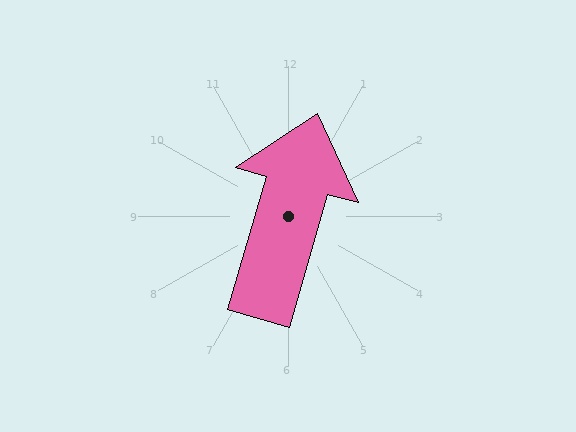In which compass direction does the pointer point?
North.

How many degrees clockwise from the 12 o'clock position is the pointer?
Approximately 16 degrees.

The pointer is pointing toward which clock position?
Roughly 1 o'clock.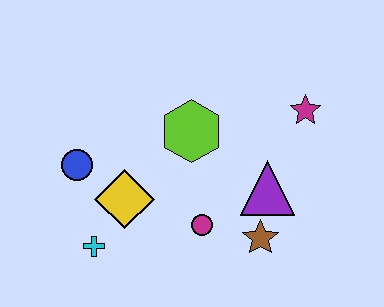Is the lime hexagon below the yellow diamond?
No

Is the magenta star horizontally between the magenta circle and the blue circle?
No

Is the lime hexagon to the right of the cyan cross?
Yes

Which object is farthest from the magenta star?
The cyan cross is farthest from the magenta star.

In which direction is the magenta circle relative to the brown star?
The magenta circle is to the left of the brown star.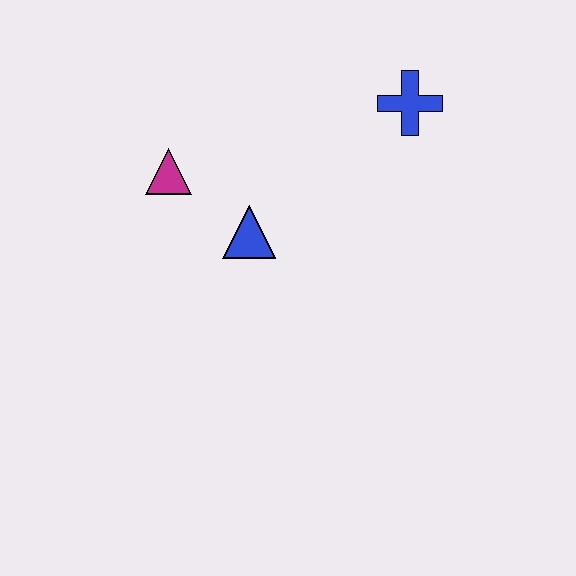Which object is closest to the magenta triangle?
The blue triangle is closest to the magenta triangle.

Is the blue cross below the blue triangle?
No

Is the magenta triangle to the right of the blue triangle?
No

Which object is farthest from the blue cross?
The magenta triangle is farthest from the blue cross.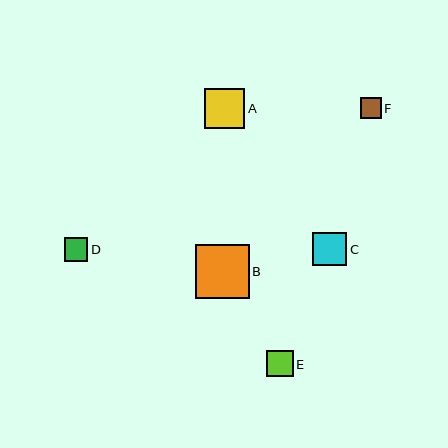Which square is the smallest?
Square F is the smallest with a size of approximately 21 pixels.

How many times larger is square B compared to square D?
Square B is approximately 2.2 times the size of square D.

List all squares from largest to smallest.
From largest to smallest: B, A, C, E, D, F.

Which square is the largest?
Square B is the largest with a size of approximately 54 pixels.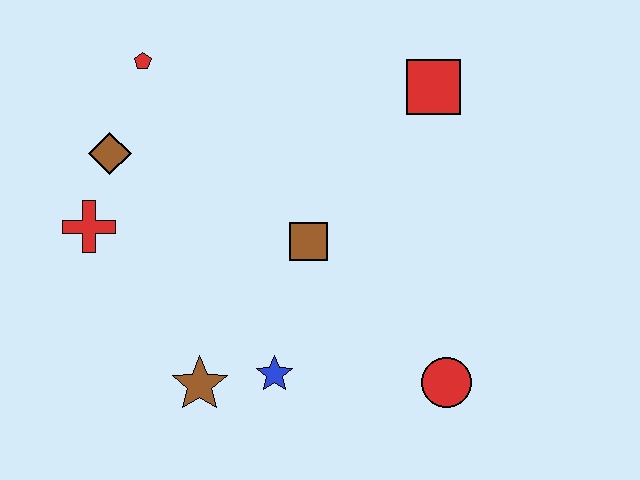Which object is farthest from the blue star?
The red pentagon is farthest from the blue star.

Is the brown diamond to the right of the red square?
No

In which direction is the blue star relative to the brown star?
The blue star is to the right of the brown star.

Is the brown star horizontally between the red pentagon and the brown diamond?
No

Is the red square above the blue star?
Yes